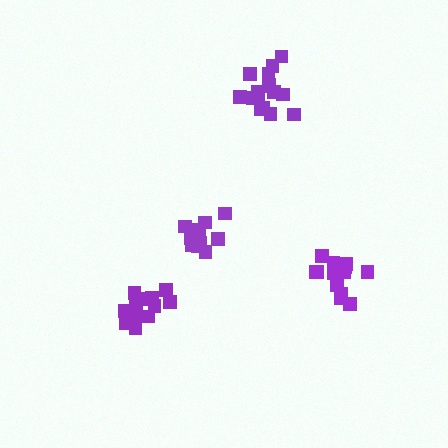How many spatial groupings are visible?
There are 4 spatial groupings.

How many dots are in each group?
Group 1: 16 dots, Group 2: 15 dots, Group 3: 12 dots, Group 4: 11 dots (54 total).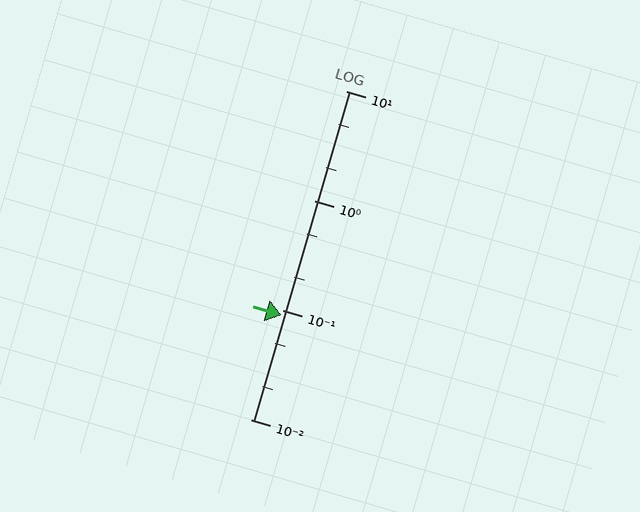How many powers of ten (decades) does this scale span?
The scale spans 3 decades, from 0.01 to 10.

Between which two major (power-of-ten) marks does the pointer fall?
The pointer is between 0.01 and 0.1.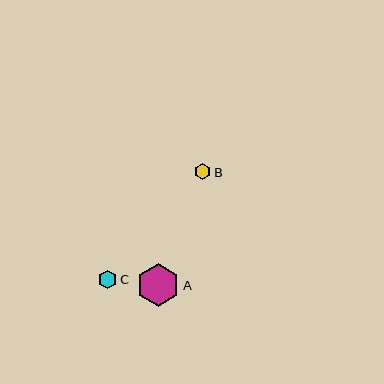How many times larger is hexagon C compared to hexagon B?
Hexagon C is approximately 1.2 times the size of hexagon B.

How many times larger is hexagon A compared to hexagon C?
Hexagon A is approximately 2.3 times the size of hexagon C.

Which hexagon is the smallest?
Hexagon B is the smallest with a size of approximately 16 pixels.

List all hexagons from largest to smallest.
From largest to smallest: A, C, B.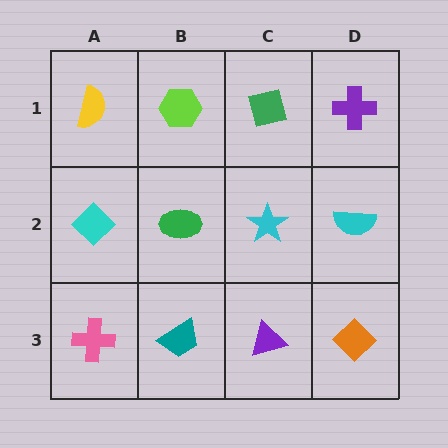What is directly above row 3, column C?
A cyan star.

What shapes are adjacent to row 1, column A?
A cyan diamond (row 2, column A), a lime hexagon (row 1, column B).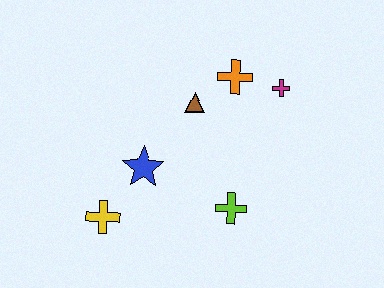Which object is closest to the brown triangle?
The orange cross is closest to the brown triangle.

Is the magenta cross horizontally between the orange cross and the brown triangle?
No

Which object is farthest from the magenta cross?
The yellow cross is farthest from the magenta cross.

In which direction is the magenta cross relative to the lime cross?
The magenta cross is above the lime cross.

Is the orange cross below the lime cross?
No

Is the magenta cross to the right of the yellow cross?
Yes